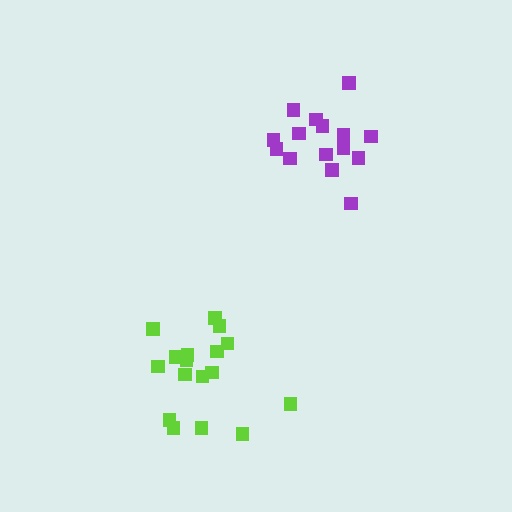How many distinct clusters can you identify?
There are 2 distinct clusters.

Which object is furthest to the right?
The purple cluster is rightmost.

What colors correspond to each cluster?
The clusters are colored: lime, purple.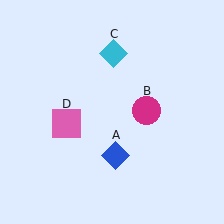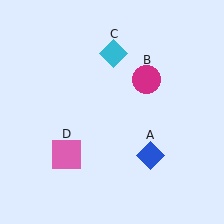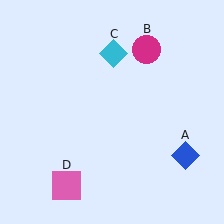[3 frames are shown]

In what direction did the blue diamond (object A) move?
The blue diamond (object A) moved right.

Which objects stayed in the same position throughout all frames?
Cyan diamond (object C) remained stationary.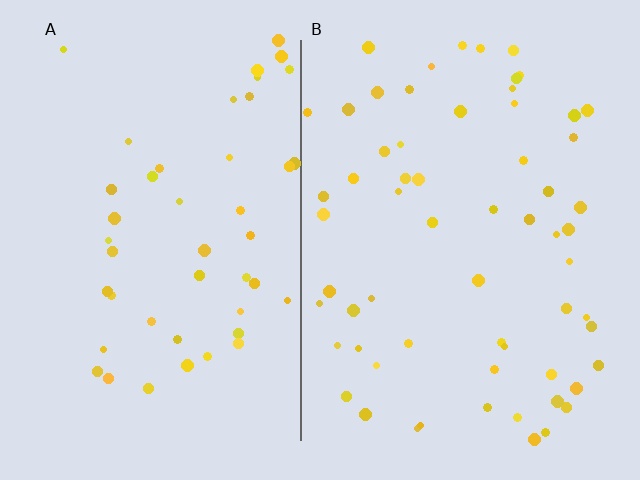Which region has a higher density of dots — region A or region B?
B (the right).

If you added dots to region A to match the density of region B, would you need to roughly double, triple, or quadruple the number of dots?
Approximately double.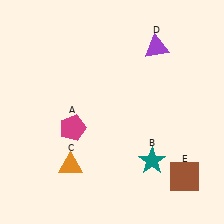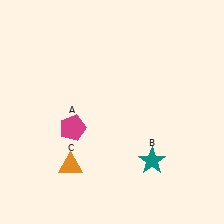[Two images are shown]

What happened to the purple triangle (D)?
The purple triangle (D) was removed in Image 2. It was in the top-right area of Image 1.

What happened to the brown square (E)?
The brown square (E) was removed in Image 2. It was in the bottom-right area of Image 1.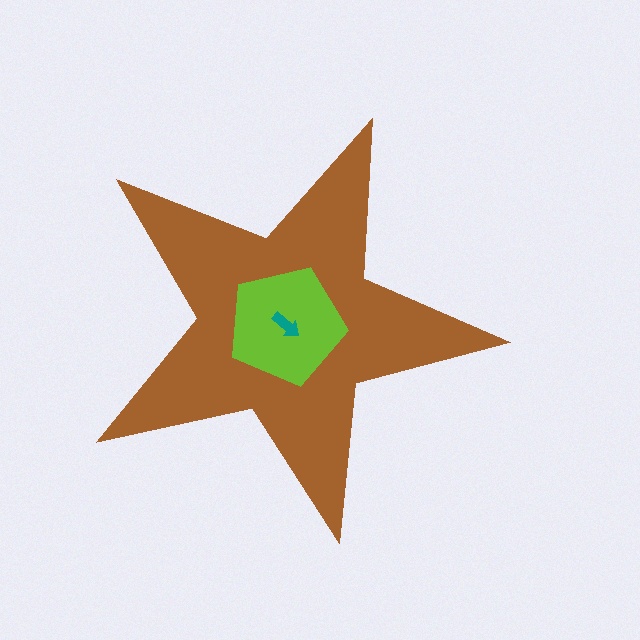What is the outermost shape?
The brown star.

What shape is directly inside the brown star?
The lime pentagon.